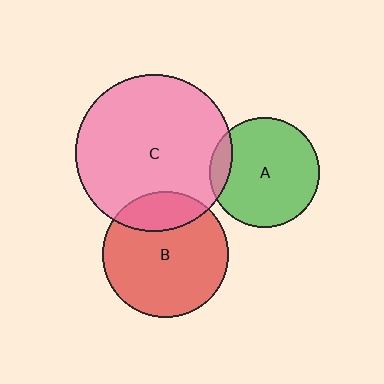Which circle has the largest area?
Circle C (pink).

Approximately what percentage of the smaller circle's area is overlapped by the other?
Approximately 20%.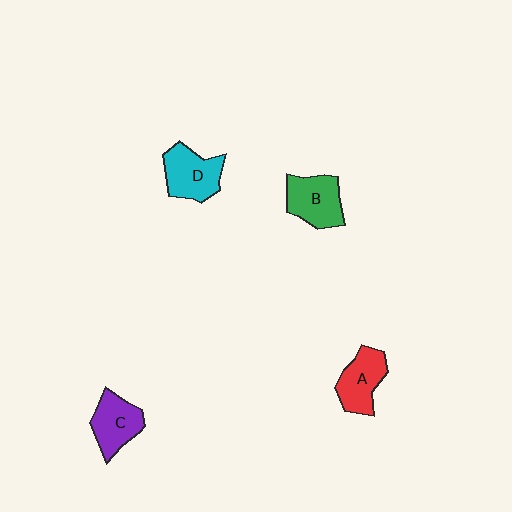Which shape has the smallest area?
Shape A (red).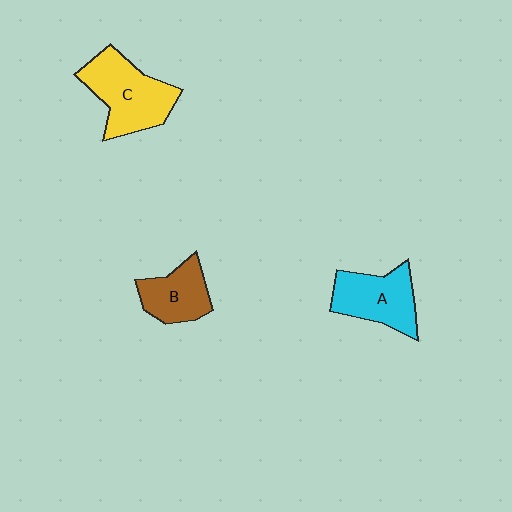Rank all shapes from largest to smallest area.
From largest to smallest: C (yellow), A (cyan), B (brown).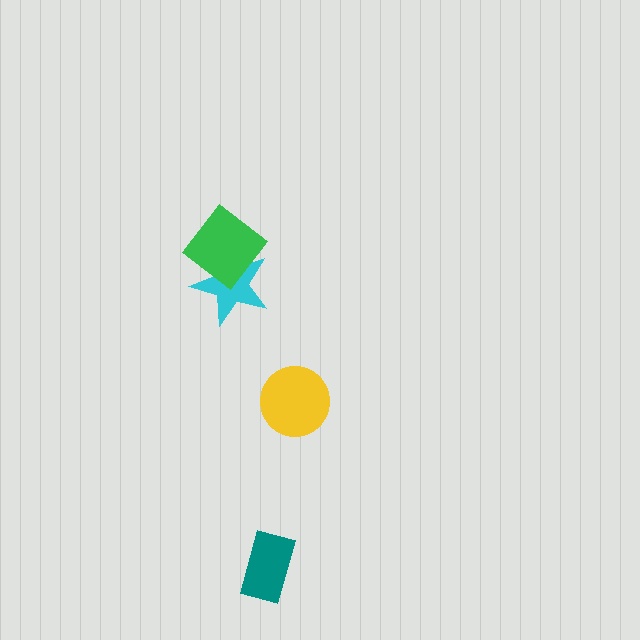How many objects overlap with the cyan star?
1 object overlaps with the cyan star.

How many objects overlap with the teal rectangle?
0 objects overlap with the teal rectangle.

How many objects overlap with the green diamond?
1 object overlaps with the green diamond.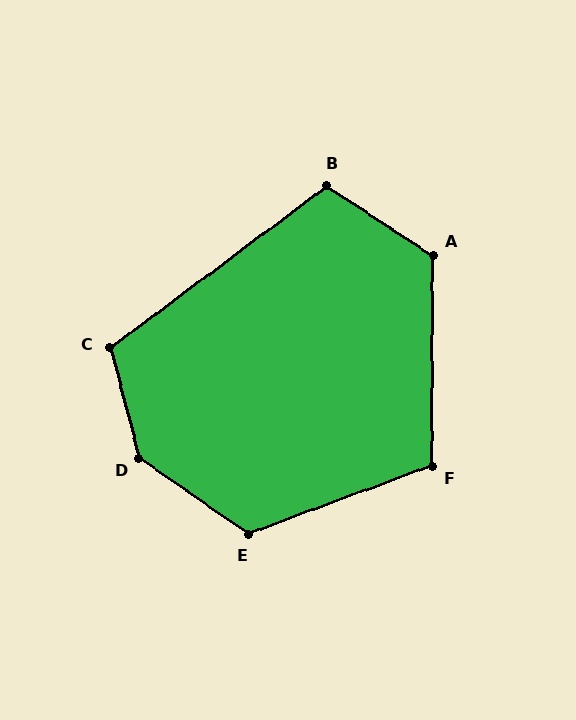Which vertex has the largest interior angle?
D, at approximately 139 degrees.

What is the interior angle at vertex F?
Approximately 111 degrees (obtuse).